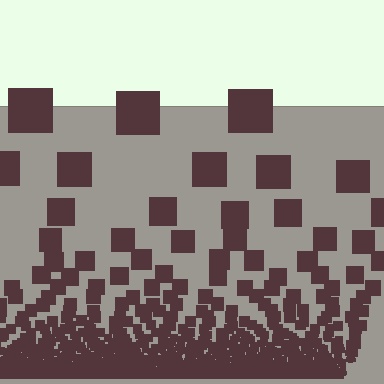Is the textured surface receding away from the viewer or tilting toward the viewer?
The surface appears to tilt toward the viewer. Texture elements get larger and sparser toward the top.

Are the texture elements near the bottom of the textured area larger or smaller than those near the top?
Smaller. The gradient is inverted — elements near the bottom are smaller and denser.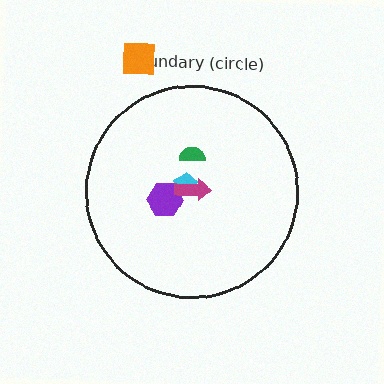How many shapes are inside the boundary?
4 inside, 1 outside.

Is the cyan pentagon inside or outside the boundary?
Inside.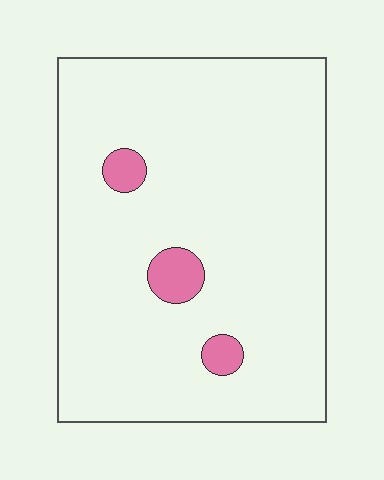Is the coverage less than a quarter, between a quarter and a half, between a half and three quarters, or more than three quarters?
Less than a quarter.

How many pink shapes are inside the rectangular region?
3.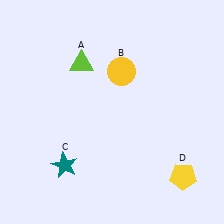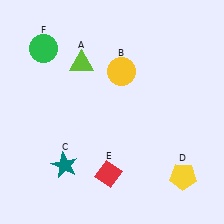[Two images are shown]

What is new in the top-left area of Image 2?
A green circle (F) was added in the top-left area of Image 2.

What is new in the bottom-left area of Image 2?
A red diamond (E) was added in the bottom-left area of Image 2.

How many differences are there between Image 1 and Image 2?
There are 2 differences between the two images.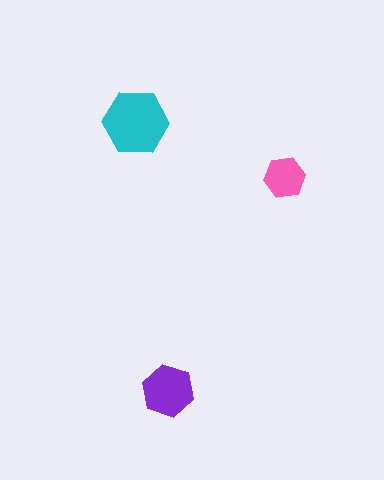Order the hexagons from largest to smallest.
the cyan one, the purple one, the pink one.